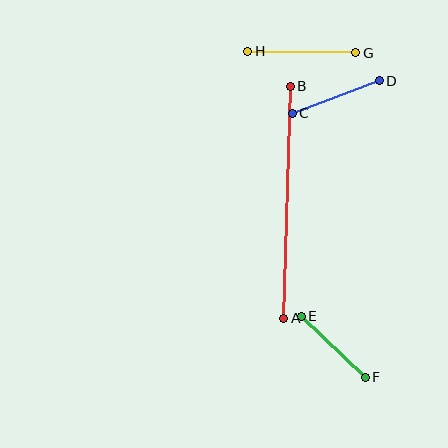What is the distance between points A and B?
The distance is approximately 232 pixels.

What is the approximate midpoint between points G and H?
The midpoint is at approximately (302, 52) pixels.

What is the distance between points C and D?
The distance is approximately 93 pixels.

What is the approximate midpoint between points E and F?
The midpoint is at approximately (333, 347) pixels.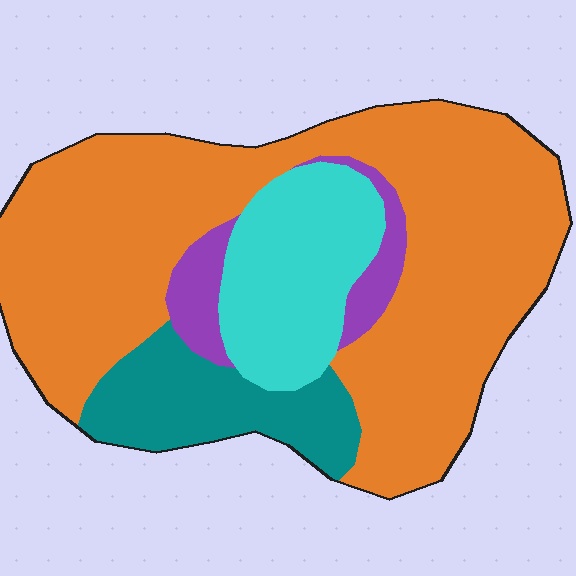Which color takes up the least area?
Purple, at roughly 5%.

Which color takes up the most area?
Orange, at roughly 65%.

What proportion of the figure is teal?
Teal takes up about one eighth (1/8) of the figure.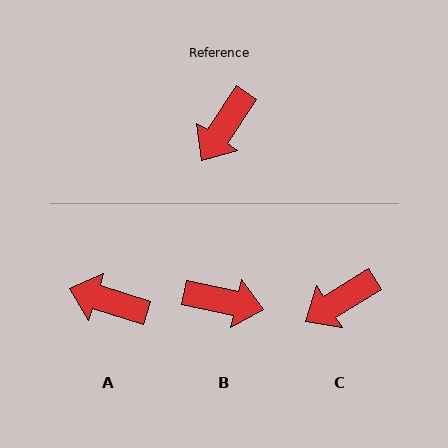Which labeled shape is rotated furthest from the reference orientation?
B, about 112 degrees away.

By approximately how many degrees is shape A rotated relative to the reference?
Approximately 74 degrees clockwise.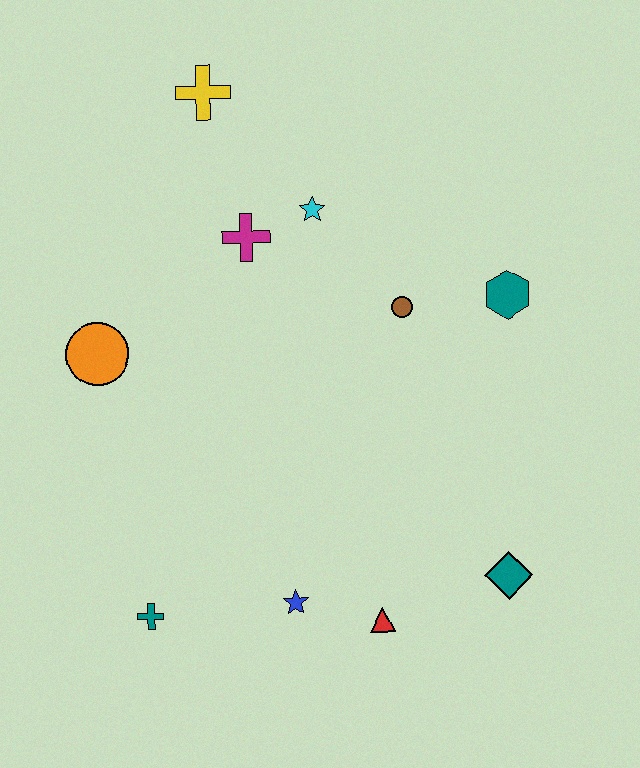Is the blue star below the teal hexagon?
Yes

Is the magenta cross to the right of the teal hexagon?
No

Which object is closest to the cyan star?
The magenta cross is closest to the cyan star.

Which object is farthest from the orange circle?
The teal diamond is farthest from the orange circle.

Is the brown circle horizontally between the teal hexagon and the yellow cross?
Yes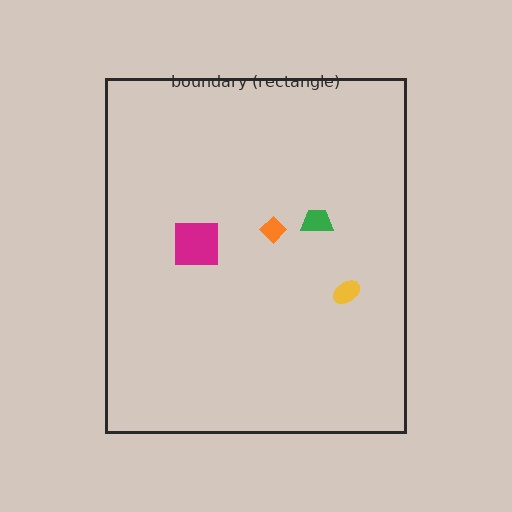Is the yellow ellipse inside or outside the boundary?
Inside.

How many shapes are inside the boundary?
4 inside, 0 outside.